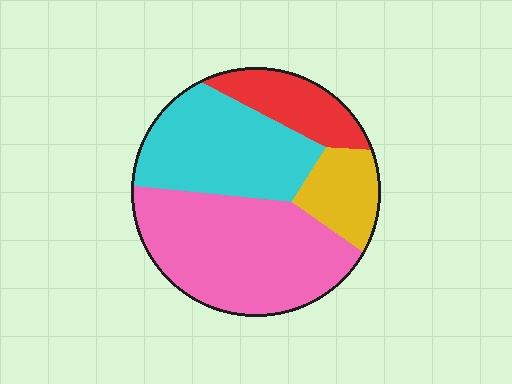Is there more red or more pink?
Pink.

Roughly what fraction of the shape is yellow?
Yellow takes up about one eighth (1/8) of the shape.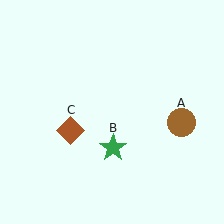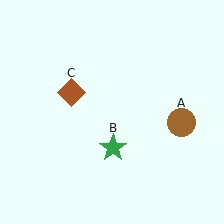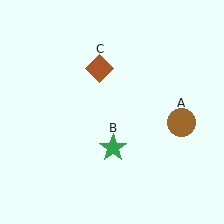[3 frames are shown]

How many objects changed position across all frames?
1 object changed position: brown diamond (object C).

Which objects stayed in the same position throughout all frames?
Brown circle (object A) and green star (object B) remained stationary.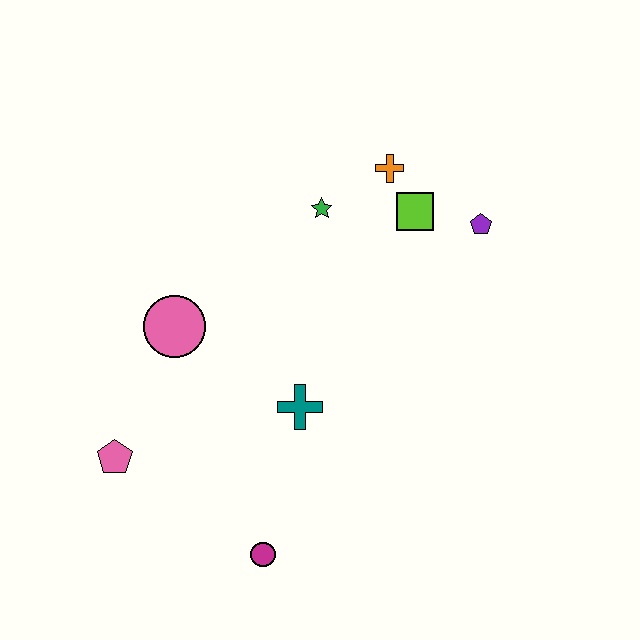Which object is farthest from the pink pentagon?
The purple pentagon is farthest from the pink pentagon.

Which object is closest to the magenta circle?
The teal cross is closest to the magenta circle.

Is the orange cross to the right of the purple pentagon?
No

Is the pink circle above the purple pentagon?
No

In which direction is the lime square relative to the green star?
The lime square is to the right of the green star.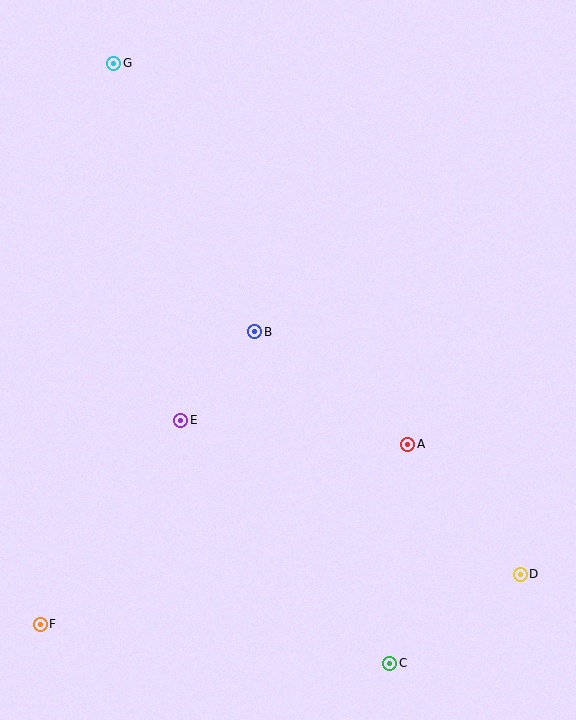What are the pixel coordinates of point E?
Point E is at (181, 420).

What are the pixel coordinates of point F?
Point F is at (40, 624).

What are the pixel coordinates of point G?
Point G is at (114, 63).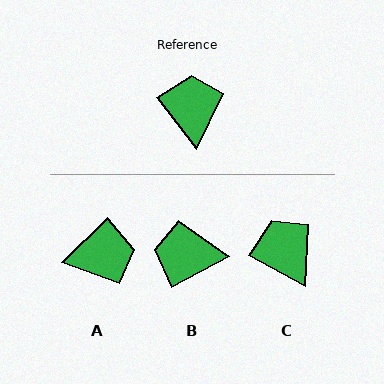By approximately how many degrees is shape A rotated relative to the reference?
Approximately 84 degrees clockwise.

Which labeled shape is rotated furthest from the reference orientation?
A, about 84 degrees away.